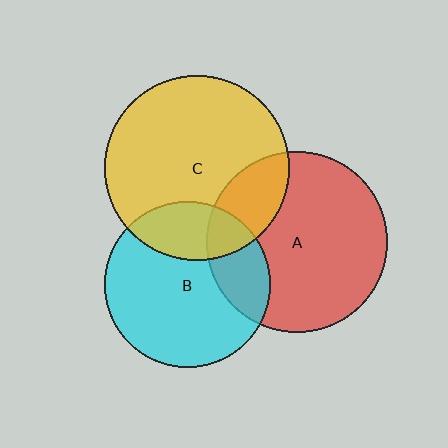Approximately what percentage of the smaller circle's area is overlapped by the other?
Approximately 20%.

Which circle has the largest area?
Circle C (yellow).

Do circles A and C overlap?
Yes.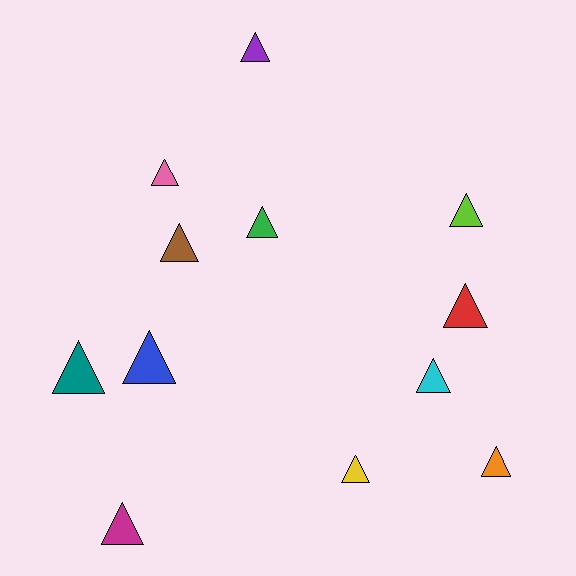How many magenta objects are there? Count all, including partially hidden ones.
There is 1 magenta object.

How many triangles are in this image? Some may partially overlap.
There are 12 triangles.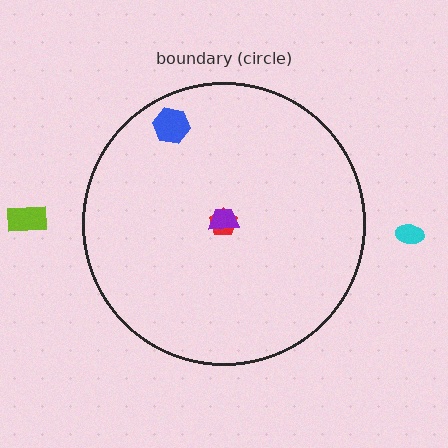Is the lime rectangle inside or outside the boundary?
Outside.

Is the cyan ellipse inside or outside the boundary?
Outside.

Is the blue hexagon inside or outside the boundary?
Inside.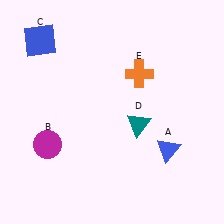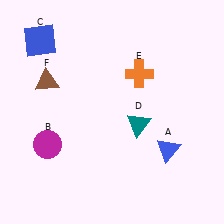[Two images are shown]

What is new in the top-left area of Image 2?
A brown triangle (F) was added in the top-left area of Image 2.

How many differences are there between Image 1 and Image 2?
There is 1 difference between the two images.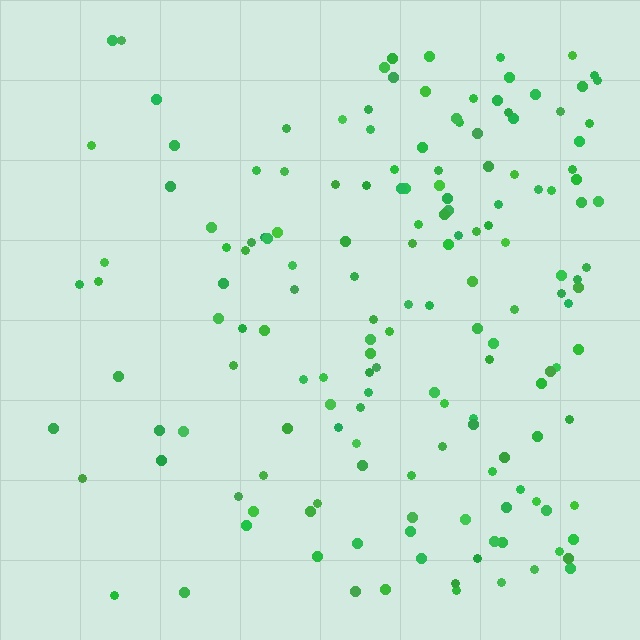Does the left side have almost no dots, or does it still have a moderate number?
Still a moderate number, just noticeably fewer than the right.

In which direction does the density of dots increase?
From left to right, with the right side densest.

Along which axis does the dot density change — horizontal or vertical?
Horizontal.